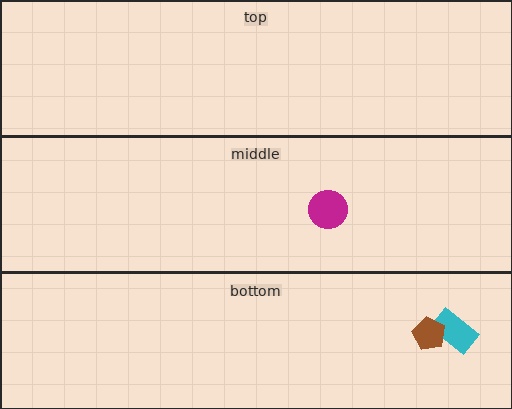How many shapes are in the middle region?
1.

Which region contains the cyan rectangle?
The bottom region.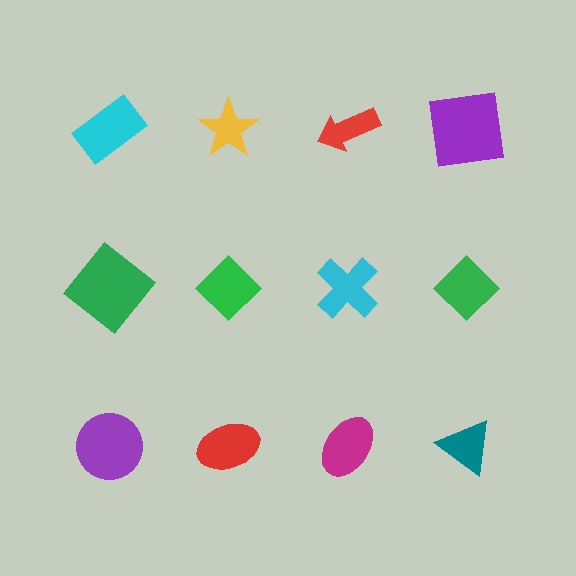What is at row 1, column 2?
A yellow star.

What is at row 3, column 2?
A red ellipse.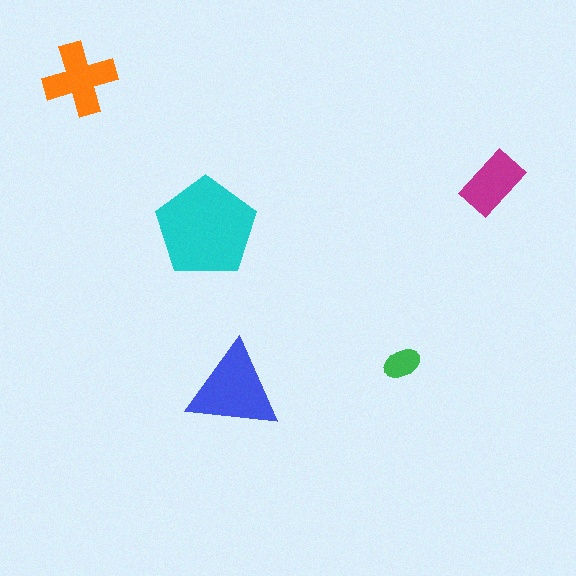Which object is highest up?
The orange cross is topmost.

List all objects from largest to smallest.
The cyan pentagon, the blue triangle, the orange cross, the magenta rectangle, the green ellipse.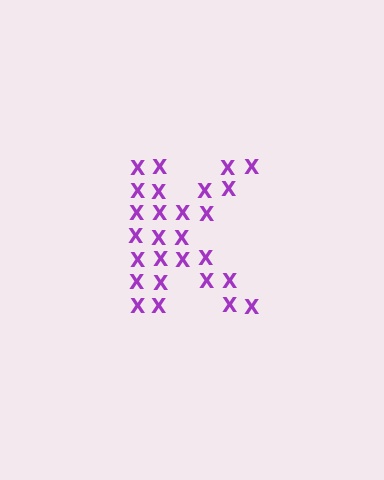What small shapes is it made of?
It is made of small letter X's.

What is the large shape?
The large shape is the letter K.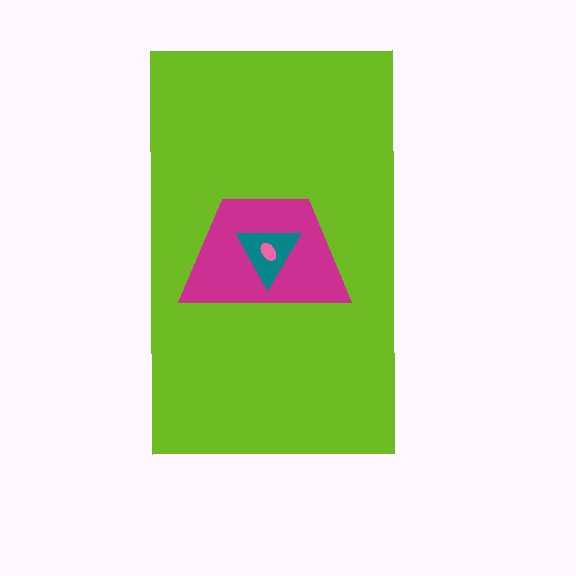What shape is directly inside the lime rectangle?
The magenta trapezoid.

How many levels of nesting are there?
4.